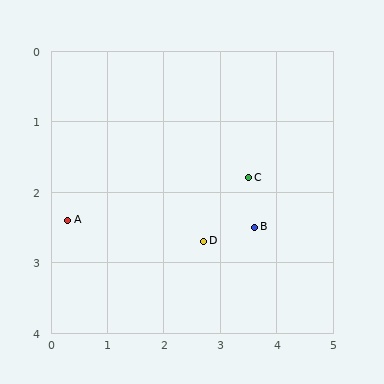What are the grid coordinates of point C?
Point C is at approximately (3.5, 1.8).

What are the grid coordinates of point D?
Point D is at approximately (2.7, 2.7).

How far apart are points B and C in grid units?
Points B and C are about 0.7 grid units apart.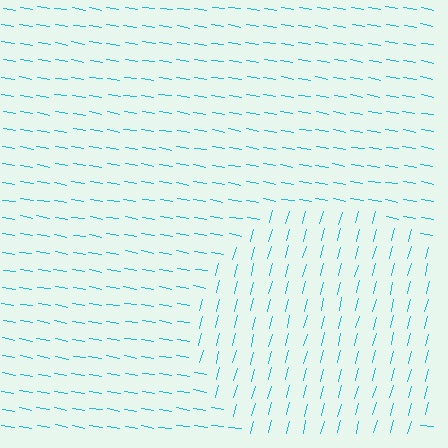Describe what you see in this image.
The image is filled with small cyan line segments. A circle region in the image has lines oriented differently from the surrounding lines, creating a visible texture boundary.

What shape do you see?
I see a circle.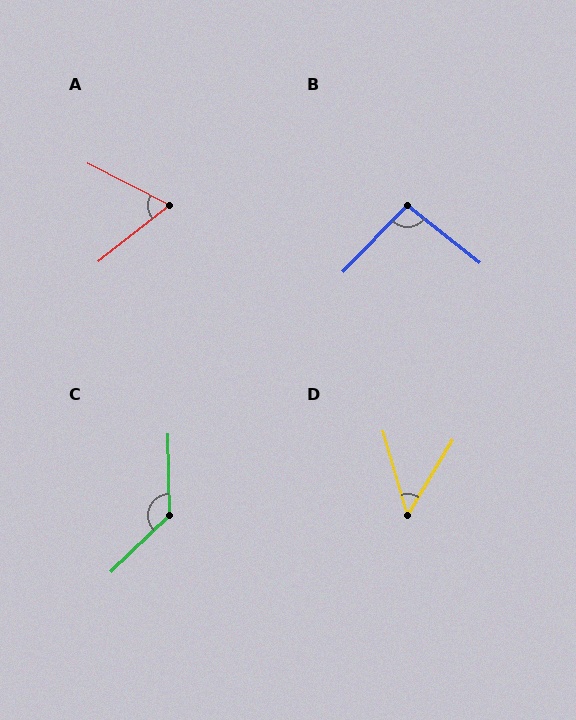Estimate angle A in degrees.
Approximately 66 degrees.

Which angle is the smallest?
D, at approximately 47 degrees.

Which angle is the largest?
C, at approximately 133 degrees.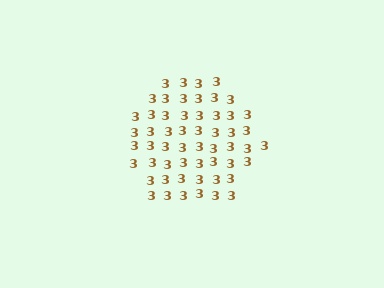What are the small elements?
The small elements are digit 3's.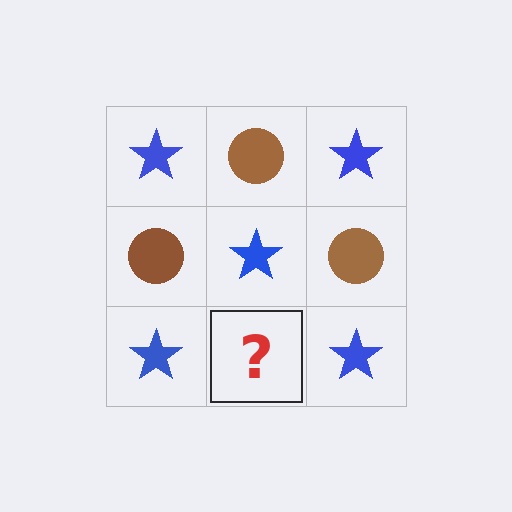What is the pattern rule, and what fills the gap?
The rule is that it alternates blue star and brown circle in a checkerboard pattern. The gap should be filled with a brown circle.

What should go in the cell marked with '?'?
The missing cell should contain a brown circle.